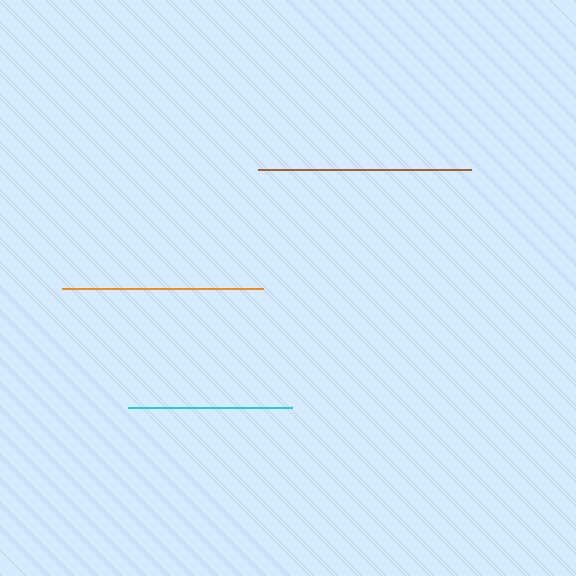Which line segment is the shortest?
The cyan line is the shortest at approximately 164 pixels.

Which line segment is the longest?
The brown line is the longest at approximately 213 pixels.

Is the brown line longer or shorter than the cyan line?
The brown line is longer than the cyan line.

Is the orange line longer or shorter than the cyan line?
The orange line is longer than the cyan line.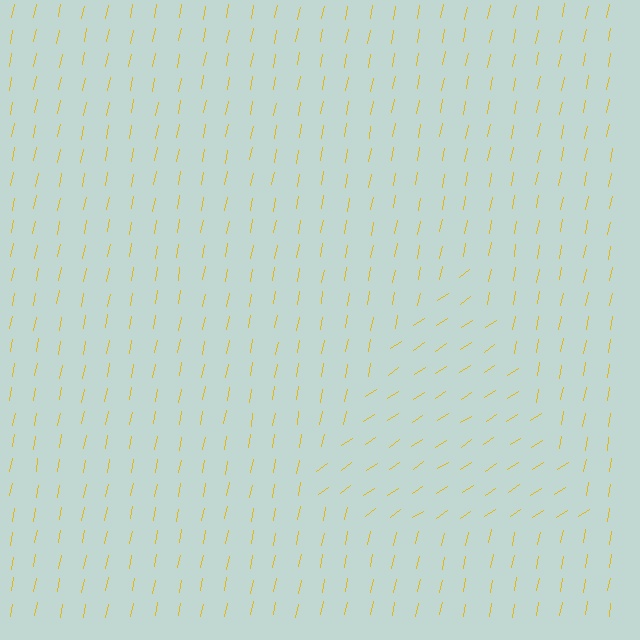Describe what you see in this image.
The image is filled with small yellow line segments. A triangle region in the image has lines oriented differently from the surrounding lines, creating a visible texture boundary.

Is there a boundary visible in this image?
Yes, there is a texture boundary formed by a change in line orientation.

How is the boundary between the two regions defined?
The boundary is defined purely by a change in line orientation (approximately 45 degrees difference). All lines are the same color and thickness.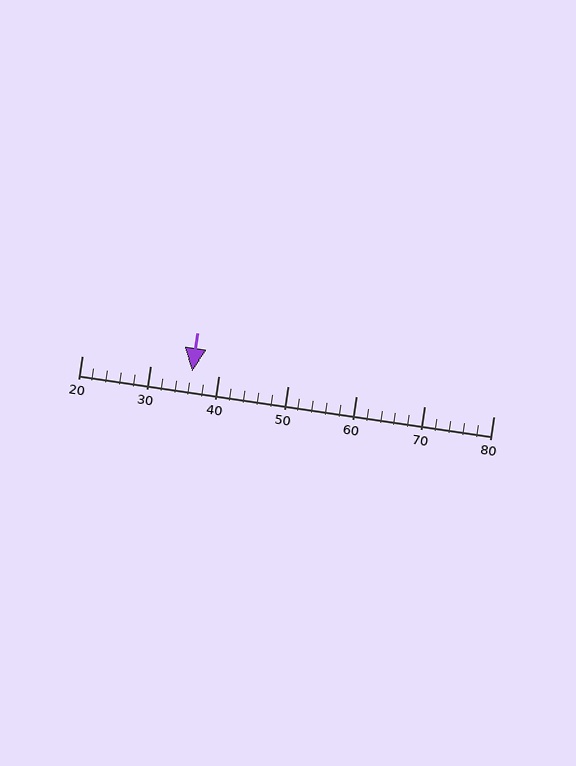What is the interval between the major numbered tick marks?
The major tick marks are spaced 10 units apart.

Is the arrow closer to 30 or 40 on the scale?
The arrow is closer to 40.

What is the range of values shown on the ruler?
The ruler shows values from 20 to 80.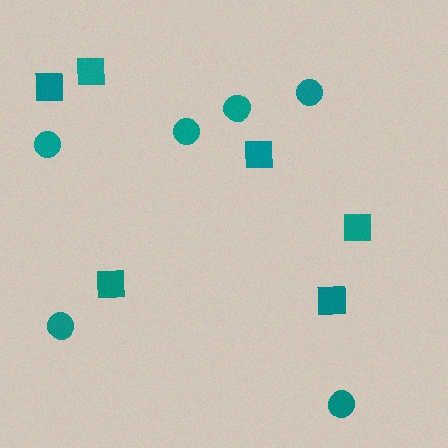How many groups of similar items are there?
There are 2 groups: one group of circles (6) and one group of squares (6).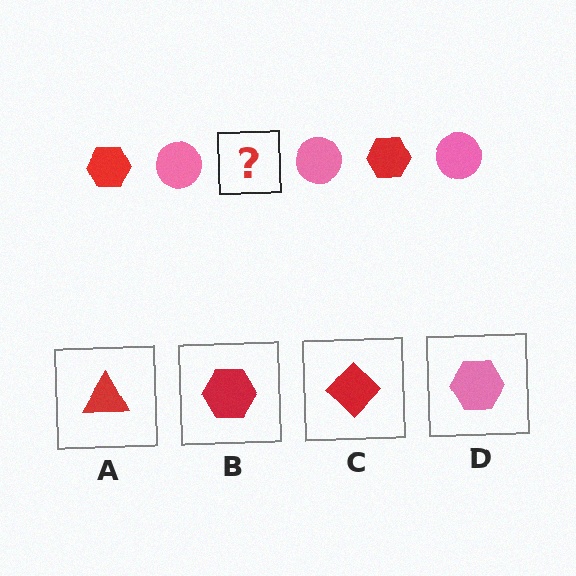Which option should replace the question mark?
Option B.